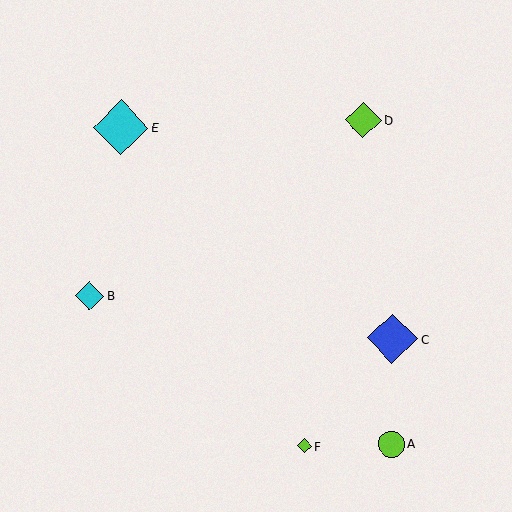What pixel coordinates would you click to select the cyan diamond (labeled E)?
Click at (121, 128) to select the cyan diamond E.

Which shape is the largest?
The cyan diamond (labeled E) is the largest.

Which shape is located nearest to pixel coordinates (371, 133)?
The lime diamond (labeled D) at (363, 120) is nearest to that location.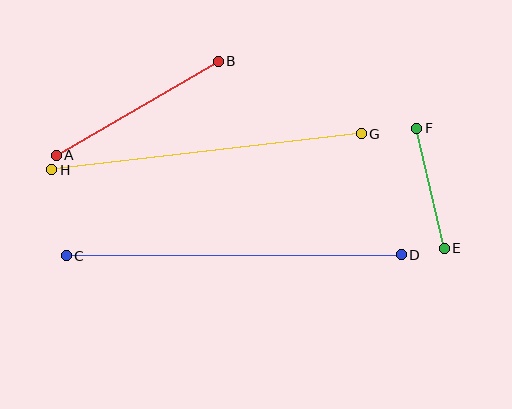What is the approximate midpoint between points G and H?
The midpoint is at approximately (207, 152) pixels.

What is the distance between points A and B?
The distance is approximately 187 pixels.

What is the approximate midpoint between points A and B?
The midpoint is at approximately (137, 108) pixels.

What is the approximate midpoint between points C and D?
The midpoint is at approximately (234, 255) pixels.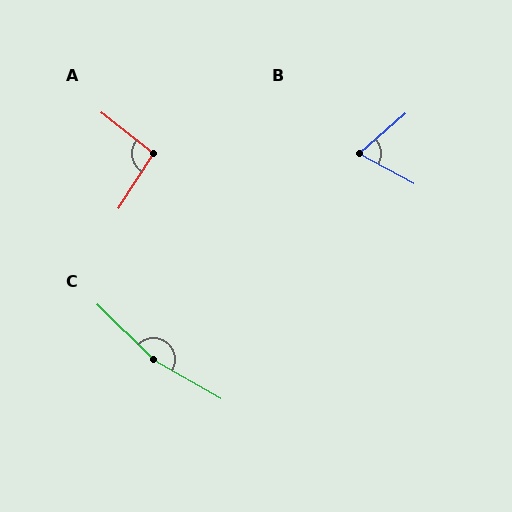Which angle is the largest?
C, at approximately 165 degrees.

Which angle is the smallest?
B, at approximately 69 degrees.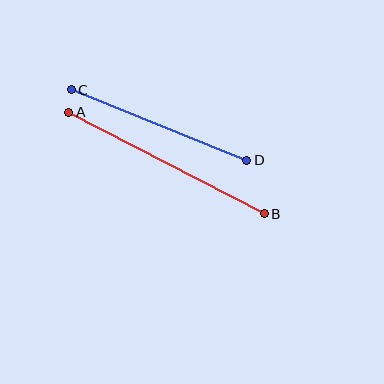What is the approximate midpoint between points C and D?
The midpoint is at approximately (159, 125) pixels.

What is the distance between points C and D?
The distance is approximately 189 pixels.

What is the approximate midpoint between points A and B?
The midpoint is at approximately (166, 163) pixels.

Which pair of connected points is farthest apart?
Points A and B are farthest apart.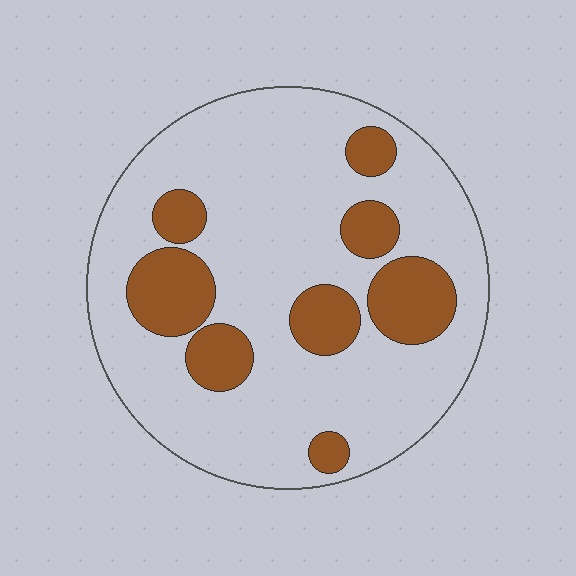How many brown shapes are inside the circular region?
8.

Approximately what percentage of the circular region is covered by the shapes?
Approximately 25%.